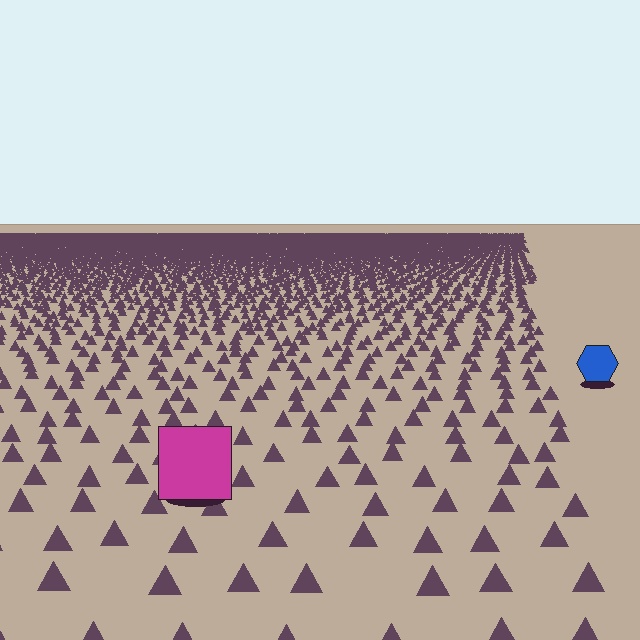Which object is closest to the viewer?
The magenta square is closest. The texture marks near it are larger and more spread out.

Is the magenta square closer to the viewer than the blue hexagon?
Yes. The magenta square is closer — you can tell from the texture gradient: the ground texture is coarser near it.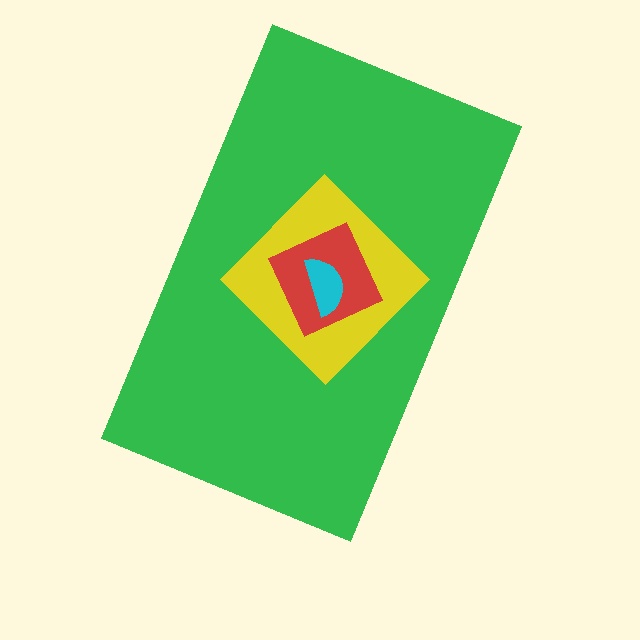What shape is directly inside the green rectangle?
The yellow diamond.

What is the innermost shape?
The cyan semicircle.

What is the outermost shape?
The green rectangle.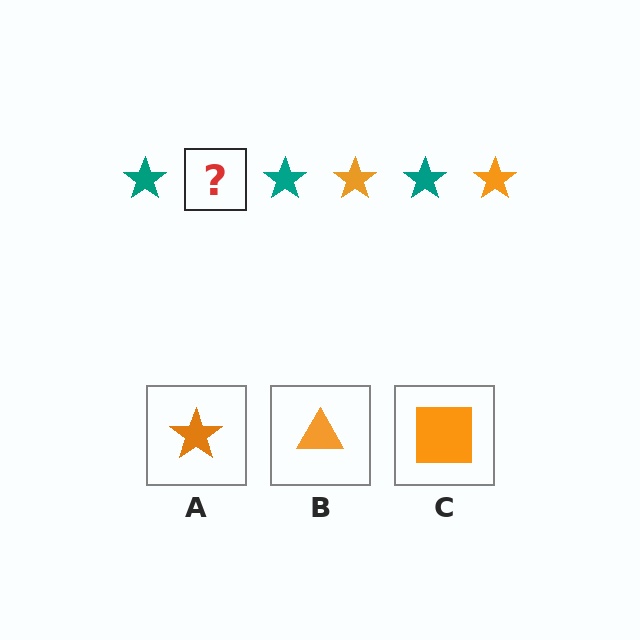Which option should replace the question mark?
Option A.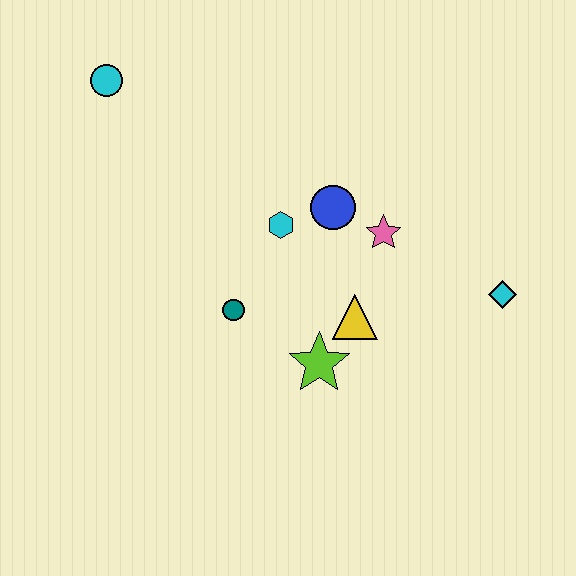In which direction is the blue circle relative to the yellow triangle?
The blue circle is above the yellow triangle.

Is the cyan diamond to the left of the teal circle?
No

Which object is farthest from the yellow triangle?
The cyan circle is farthest from the yellow triangle.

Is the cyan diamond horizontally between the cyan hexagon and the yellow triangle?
No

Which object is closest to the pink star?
The blue circle is closest to the pink star.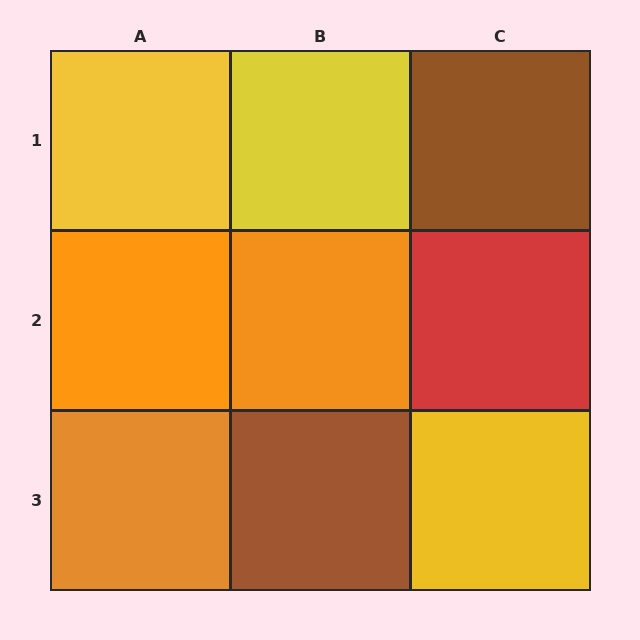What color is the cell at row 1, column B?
Yellow.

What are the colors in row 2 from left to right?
Orange, orange, red.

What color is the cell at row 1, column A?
Yellow.